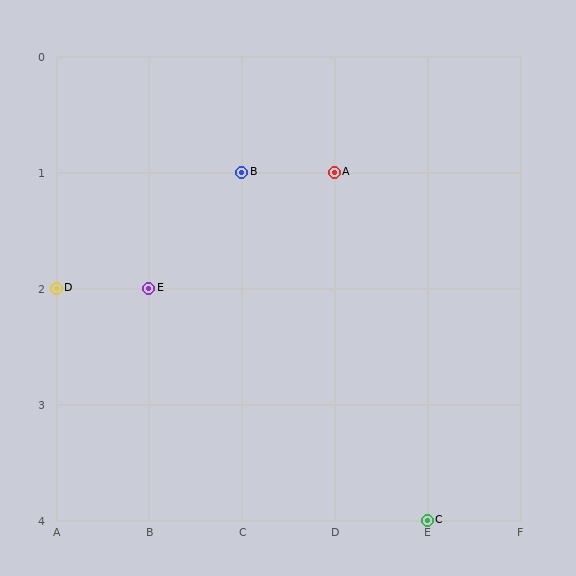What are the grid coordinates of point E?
Point E is at grid coordinates (B, 2).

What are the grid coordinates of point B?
Point B is at grid coordinates (C, 1).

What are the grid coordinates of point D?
Point D is at grid coordinates (A, 2).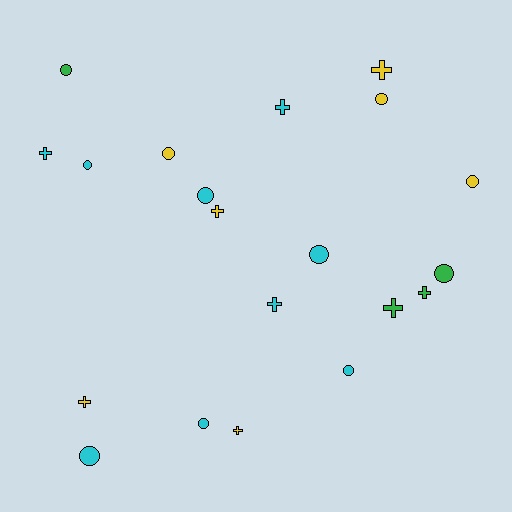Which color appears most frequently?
Cyan, with 9 objects.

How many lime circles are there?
There are no lime circles.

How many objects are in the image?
There are 20 objects.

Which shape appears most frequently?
Circle, with 11 objects.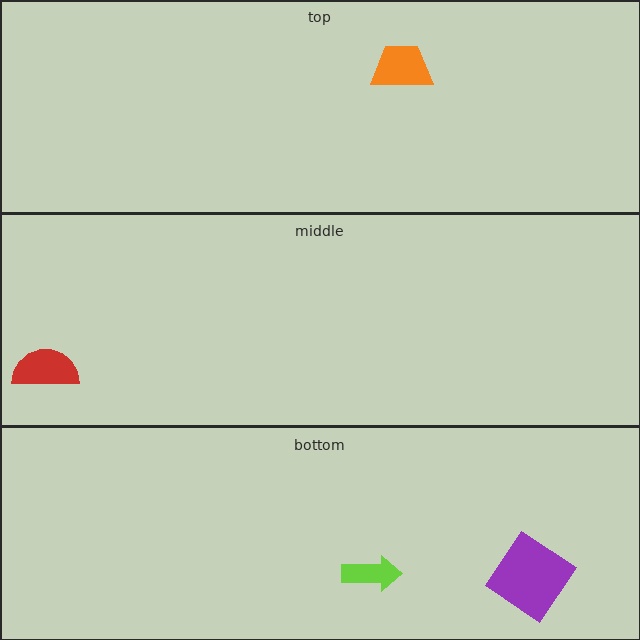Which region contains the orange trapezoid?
The top region.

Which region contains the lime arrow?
The bottom region.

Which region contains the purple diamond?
The bottom region.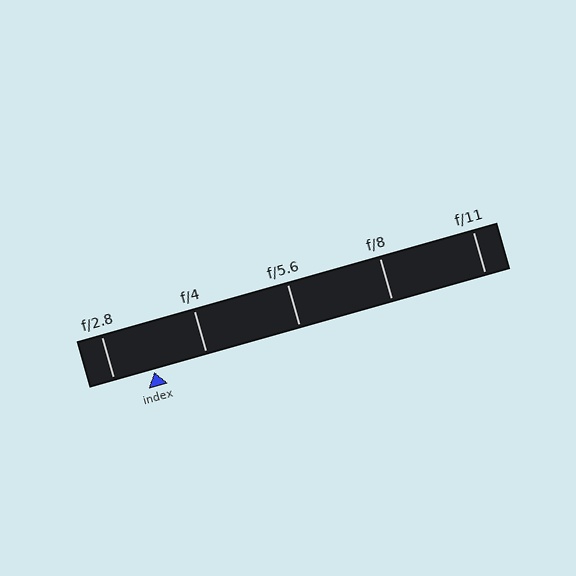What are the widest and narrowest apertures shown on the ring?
The widest aperture shown is f/2.8 and the narrowest is f/11.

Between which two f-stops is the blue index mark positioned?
The index mark is between f/2.8 and f/4.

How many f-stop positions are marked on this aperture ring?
There are 5 f-stop positions marked.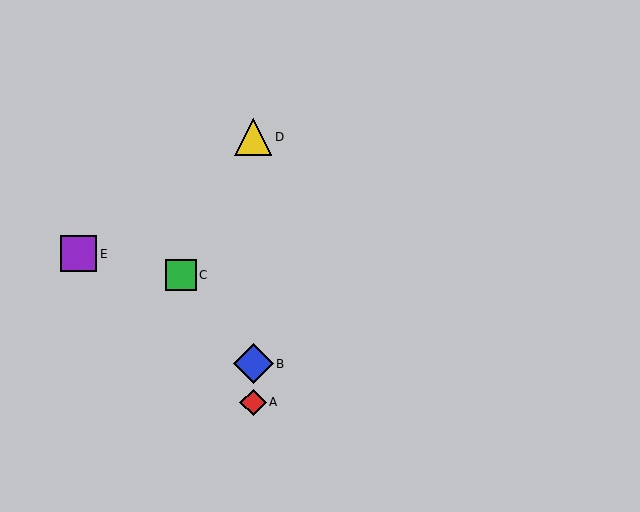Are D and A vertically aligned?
Yes, both are at x≈253.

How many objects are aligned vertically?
3 objects (A, B, D) are aligned vertically.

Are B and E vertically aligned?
No, B is at x≈253 and E is at x≈79.